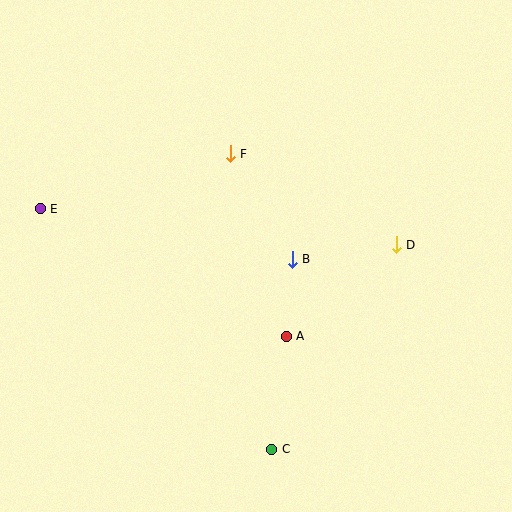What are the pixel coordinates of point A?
Point A is at (286, 336).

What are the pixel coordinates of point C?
Point C is at (272, 449).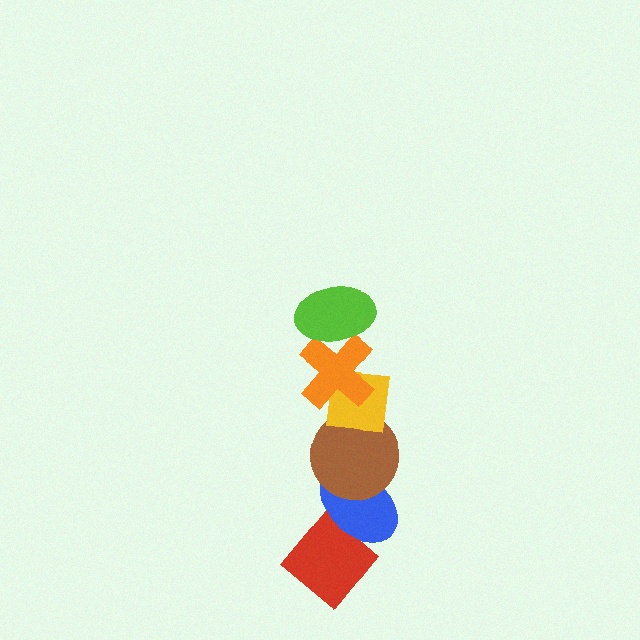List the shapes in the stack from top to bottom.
From top to bottom: the lime ellipse, the orange cross, the yellow square, the brown circle, the blue ellipse, the red diamond.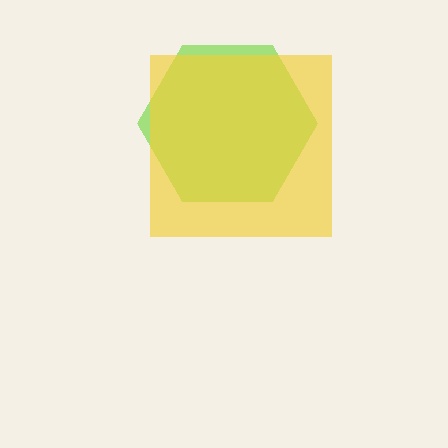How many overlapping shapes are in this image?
There are 2 overlapping shapes in the image.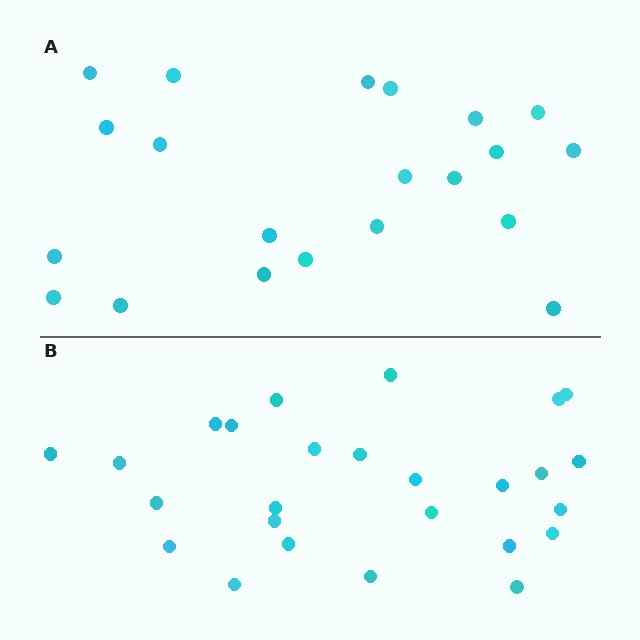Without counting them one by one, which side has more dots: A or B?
Region B (the bottom region) has more dots.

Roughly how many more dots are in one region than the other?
Region B has about 5 more dots than region A.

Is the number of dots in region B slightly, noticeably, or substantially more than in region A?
Region B has only slightly more — the two regions are fairly close. The ratio is roughly 1.2 to 1.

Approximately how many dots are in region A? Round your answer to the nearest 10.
About 20 dots. (The exact count is 21, which rounds to 20.)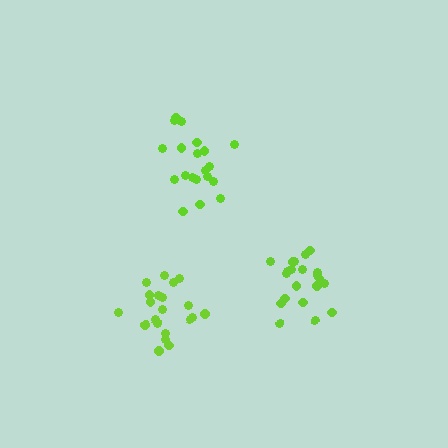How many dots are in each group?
Group 1: 20 dots, Group 2: 21 dots, Group 3: 21 dots (62 total).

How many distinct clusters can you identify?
There are 3 distinct clusters.